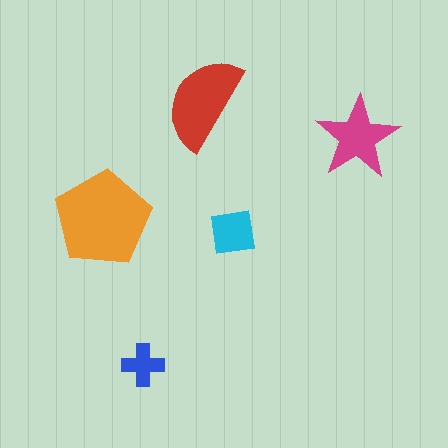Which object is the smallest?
The blue cross.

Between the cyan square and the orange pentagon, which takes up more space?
The orange pentagon.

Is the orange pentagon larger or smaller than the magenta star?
Larger.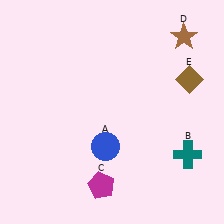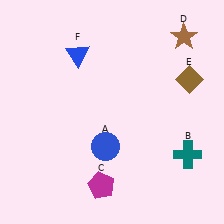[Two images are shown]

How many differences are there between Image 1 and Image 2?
There is 1 difference between the two images.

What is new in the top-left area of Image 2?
A blue triangle (F) was added in the top-left area of Image 2.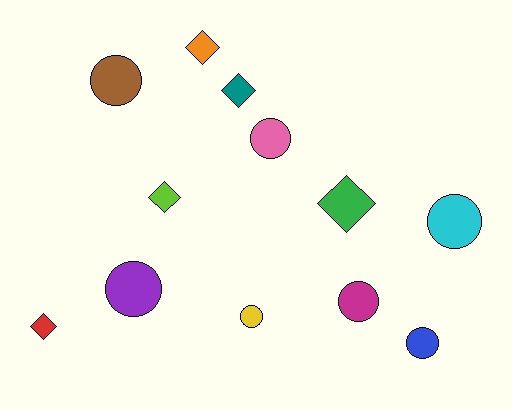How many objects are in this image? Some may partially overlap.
There are 12 objects.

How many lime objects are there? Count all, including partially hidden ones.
There is 1 lime object.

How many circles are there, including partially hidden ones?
There are 7 circles.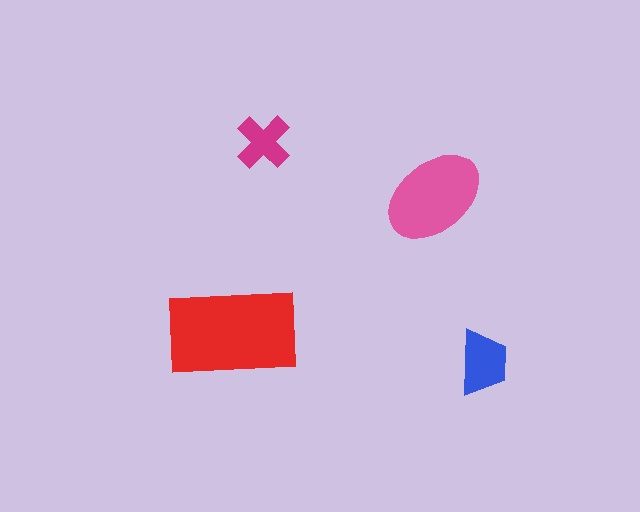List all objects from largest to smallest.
The red rectangle, the pink ellipse, the blue trapezoid, the magenta cross.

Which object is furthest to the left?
The red rectangle is leftmost.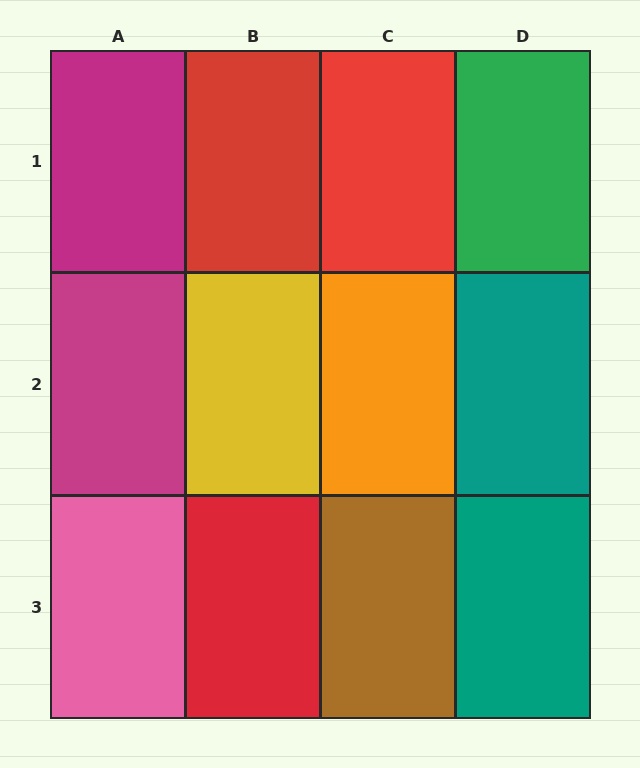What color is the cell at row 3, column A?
Pink.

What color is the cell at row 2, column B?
Yellow.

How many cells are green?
1 cell is green.